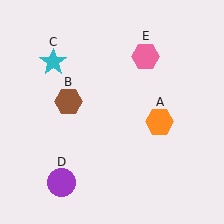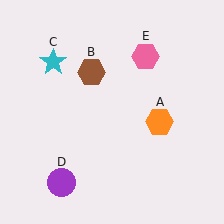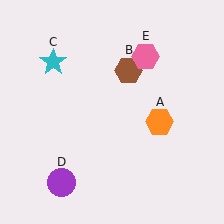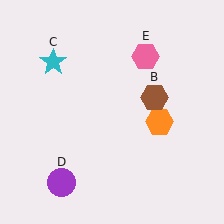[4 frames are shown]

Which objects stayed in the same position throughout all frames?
Orange hexagon (object A) and cyan star (object C) and purple circle (object D) and pink hexagon (object E) remained stationary.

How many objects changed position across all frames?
1 object changed position: brown hexagon (object B).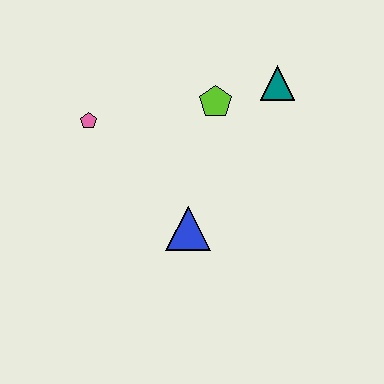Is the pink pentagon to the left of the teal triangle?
Yes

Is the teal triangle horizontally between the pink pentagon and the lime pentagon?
No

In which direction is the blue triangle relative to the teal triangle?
The blue triangle is below the teal triangle.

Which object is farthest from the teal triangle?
The pink pentagon is farthest from the teal triangle.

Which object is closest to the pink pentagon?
The lime pentagon is closest to the pink pentagon.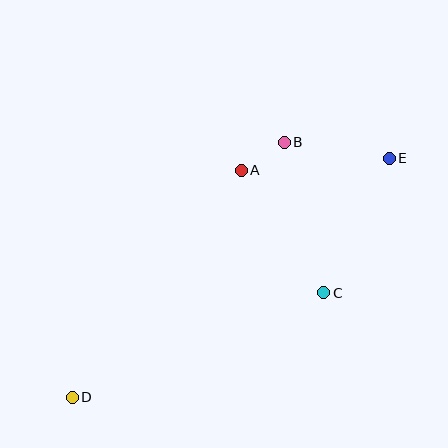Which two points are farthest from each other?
Points D and E are farthest from each other.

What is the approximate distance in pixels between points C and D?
The distance between C and D is approximately 272 pixels.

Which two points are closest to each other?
Points A and B are closest to each other.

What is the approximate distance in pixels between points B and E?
The distance between B and E is approximately 106 pixels.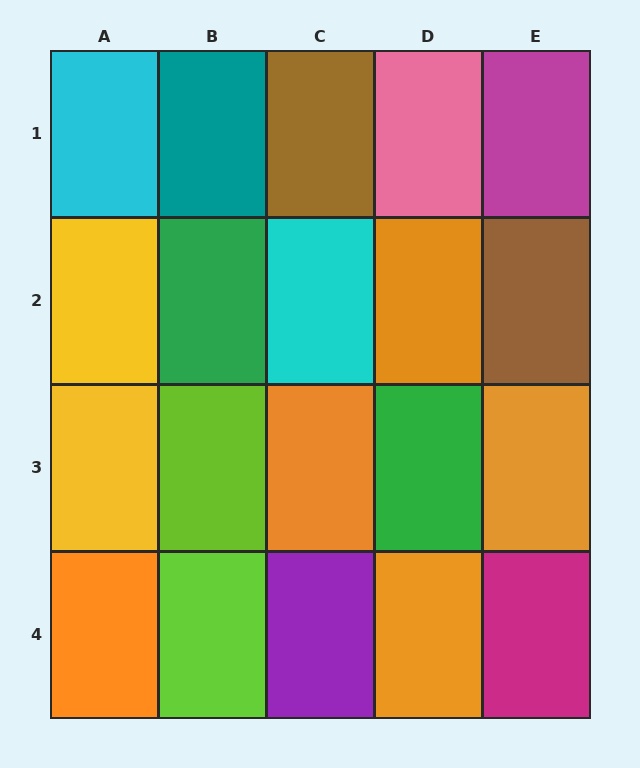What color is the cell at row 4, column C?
Purple.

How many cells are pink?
1 cell is pink.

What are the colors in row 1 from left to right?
Cyan, teal, brown, pink, magenta.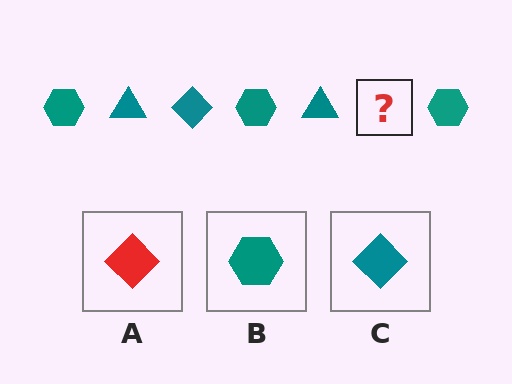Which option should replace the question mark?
Option C.